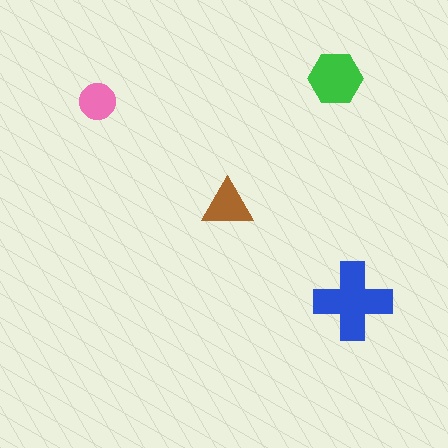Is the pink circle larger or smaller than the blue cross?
Smaller.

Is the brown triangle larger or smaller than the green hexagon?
Smaller.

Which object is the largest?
The blue cross.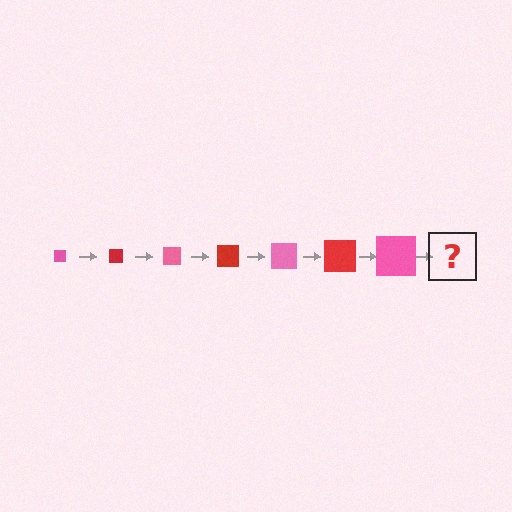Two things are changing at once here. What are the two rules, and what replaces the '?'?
The two rules are that the square grows larger each step and the color cycles through pink and red. The '?' should be a red square, larger than the previous one.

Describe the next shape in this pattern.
It should be a red square, larger than the previous one.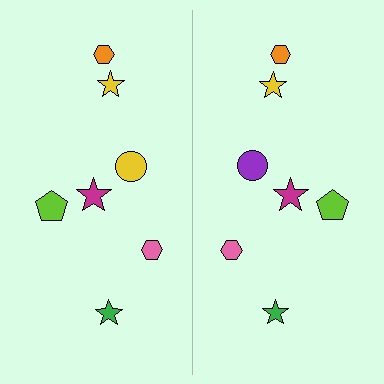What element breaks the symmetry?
The purple circle on the right side breaks the symmetry — its mirror counterpart is yellow.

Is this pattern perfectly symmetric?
No, the pattern is not perfectly symmetric. The purple circle on the right side breaks the symmetry — its mirror counterpart is yellow.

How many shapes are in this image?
There are 14 shapes in this image.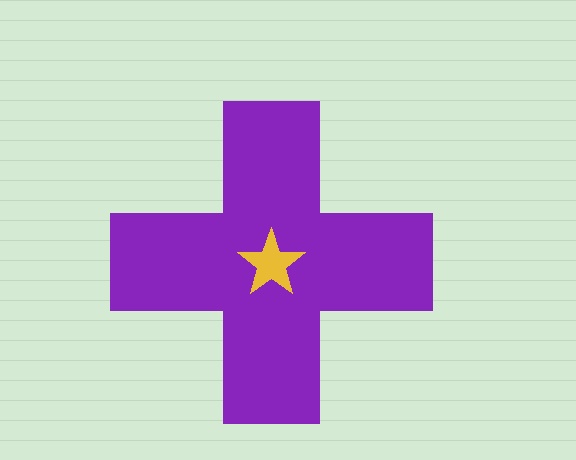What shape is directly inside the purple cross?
The yellow star.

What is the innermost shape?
The yellow star.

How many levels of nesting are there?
2.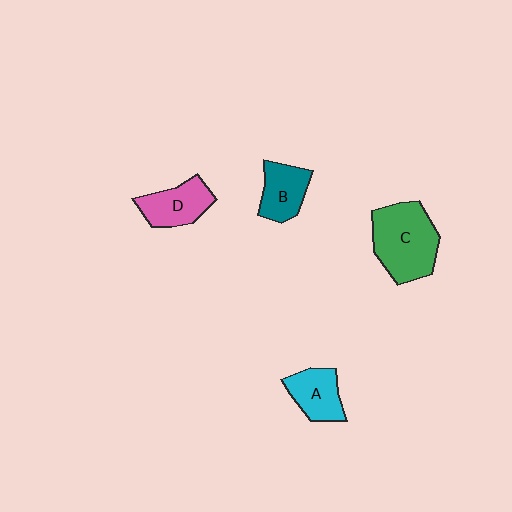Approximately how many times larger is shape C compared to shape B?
Approximately 1.8 times.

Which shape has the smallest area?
Shape B (teal).